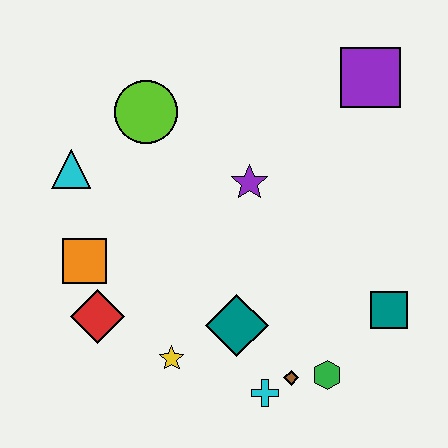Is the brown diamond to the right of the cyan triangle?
Yes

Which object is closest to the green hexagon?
The brown diamond is closest to the green hexagon.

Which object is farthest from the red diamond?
The purple square is farthest from the red diamond.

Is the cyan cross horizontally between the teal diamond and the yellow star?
No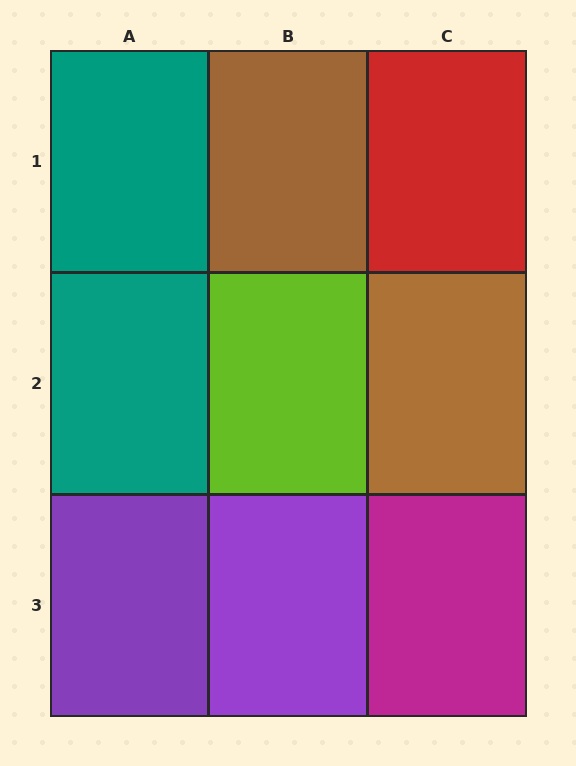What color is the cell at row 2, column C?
Brown.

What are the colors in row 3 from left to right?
Purple, purple, magenta.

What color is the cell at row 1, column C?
Red.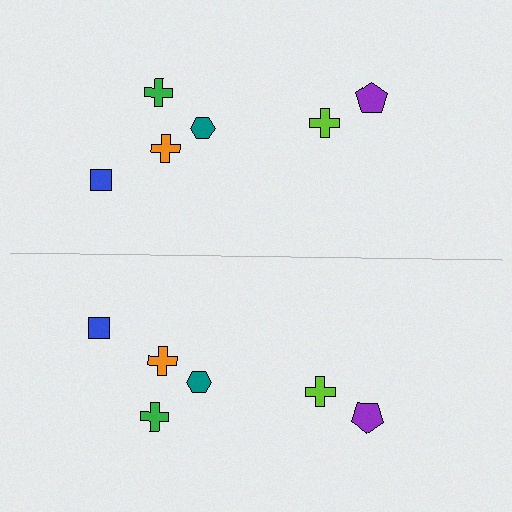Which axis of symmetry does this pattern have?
The pattern has a horizontal axis of symmetry running through the center of the image.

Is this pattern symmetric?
Yes, this pattern has bilateral (reflection) symmetry.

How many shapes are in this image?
There are 12 shapes in this image.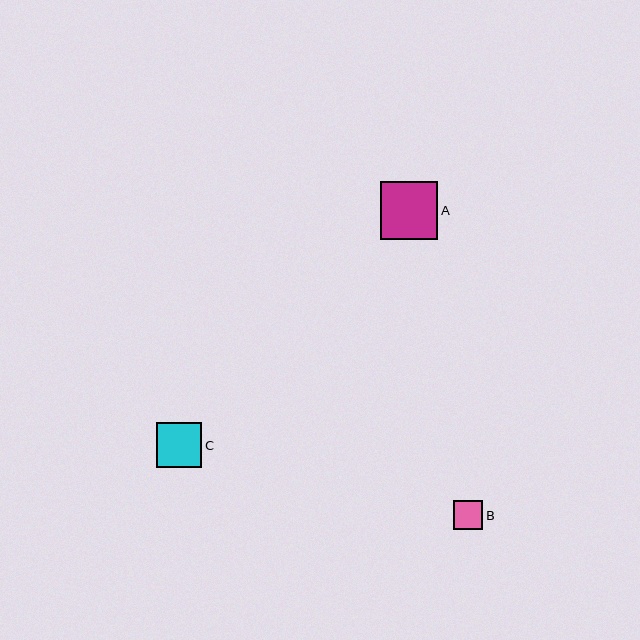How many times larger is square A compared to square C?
Square A is approximately 1.3 times the size of square C.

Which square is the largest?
Square A is the largest with a size of approximately 58 pixels.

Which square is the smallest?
Square B is the smallest with a size of approximately 29 pixels.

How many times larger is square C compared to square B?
Square C is approximately 1.6 times the size of square B.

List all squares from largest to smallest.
From largest to smallest: A, C, B.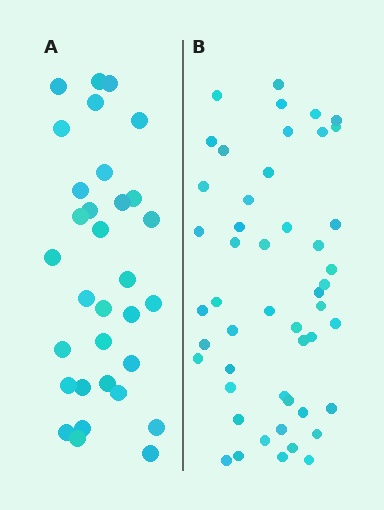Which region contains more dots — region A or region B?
Region B (the right region) has more dots.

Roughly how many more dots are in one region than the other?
Region B has approximately 15 more dots than region A.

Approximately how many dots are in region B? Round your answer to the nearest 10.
About 50 dots. (The exact count is 49, which rounds to 50.)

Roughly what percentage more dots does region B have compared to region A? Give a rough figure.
About 55% more.